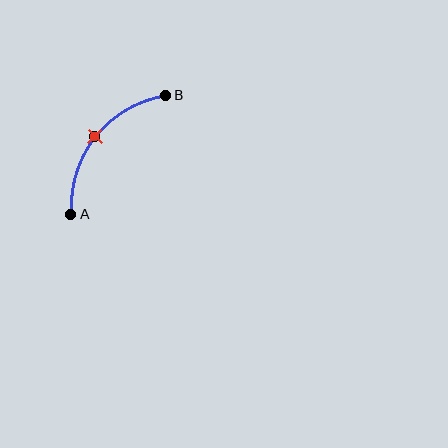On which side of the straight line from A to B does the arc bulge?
The arc bulges above and to the left of the straight line connecting A and B.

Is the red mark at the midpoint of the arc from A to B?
Yes. The red mark lies on the arc at equal arc-length from both A and B — it is the arc midpoint.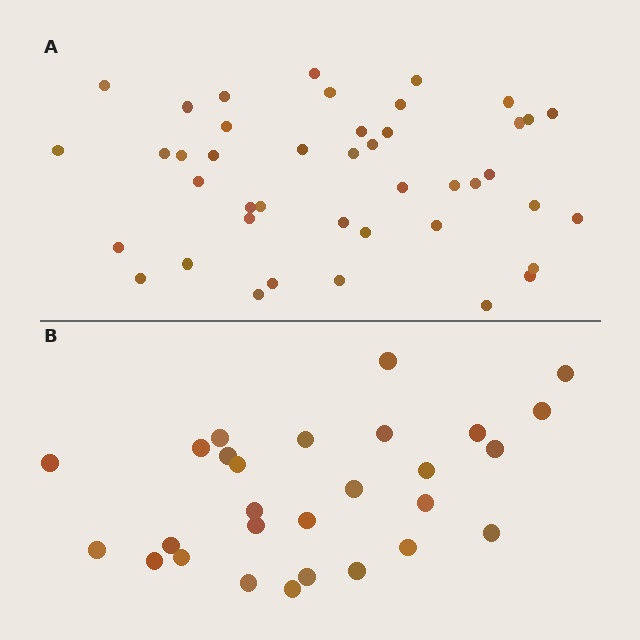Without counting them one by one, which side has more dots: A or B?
Region A (the top region) has more dots.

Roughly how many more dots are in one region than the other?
Region A has approximately 15 more dots than region B.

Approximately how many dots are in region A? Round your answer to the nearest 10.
About 40 dots. (The exact count is 43, which rounds to 40.)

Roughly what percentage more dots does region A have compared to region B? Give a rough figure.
About 55% more.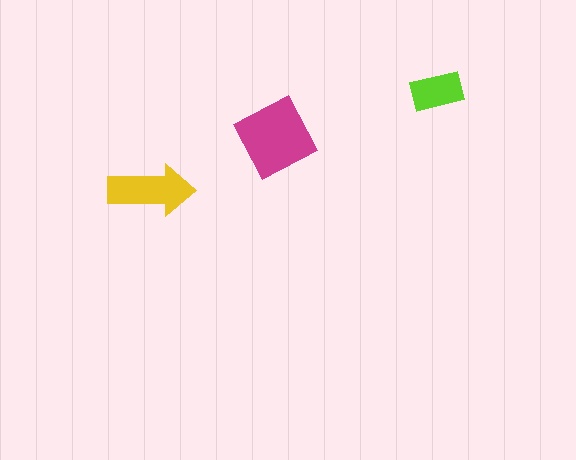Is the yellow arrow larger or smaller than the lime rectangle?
Larger.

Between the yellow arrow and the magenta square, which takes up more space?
The magenta square.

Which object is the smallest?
The lime rectangle.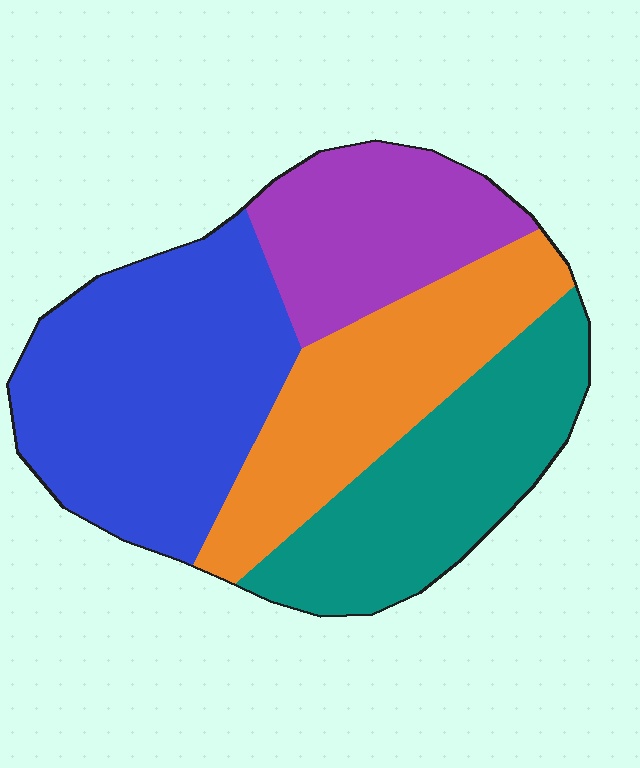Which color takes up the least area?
Purple, at roughly 20%.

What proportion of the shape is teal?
Teal takes up between a sixth and a third of the shape.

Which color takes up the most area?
Blue, at roughly 35%.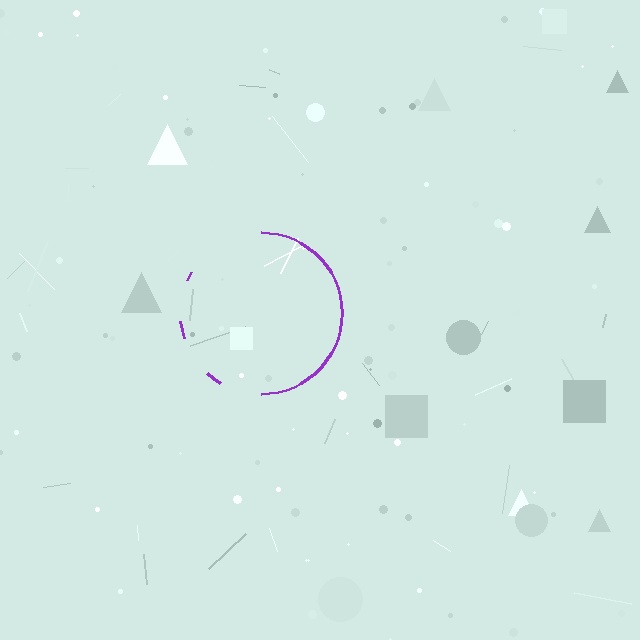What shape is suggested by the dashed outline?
The dashed outline suggests a circle.